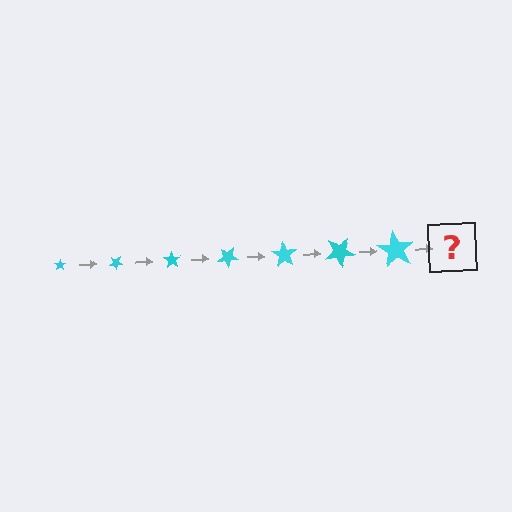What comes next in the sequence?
The next element should be a star, larger than the previous one and rotated 245 degrees from the start.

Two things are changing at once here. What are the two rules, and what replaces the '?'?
The two rules are that the star grows larger each step and it rotates 35 degrees each step. The '?' should be a star, larger than the previous one and rotated 245 degrees from the start.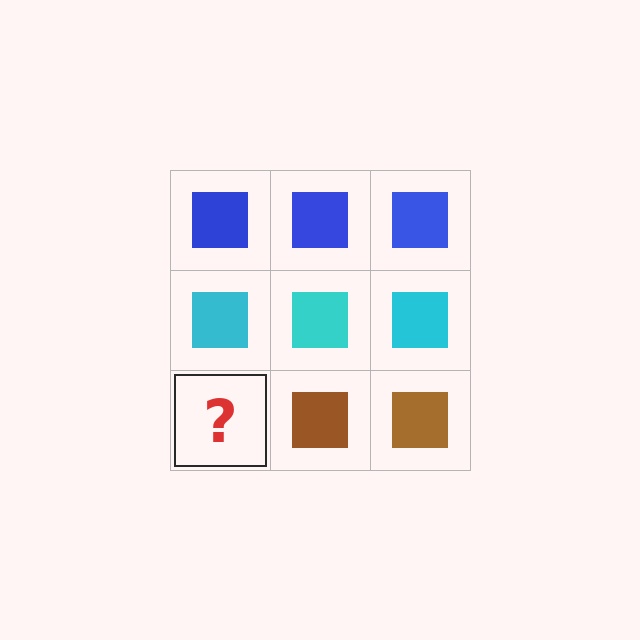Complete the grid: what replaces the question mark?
The question mark should be replaced with a brown square.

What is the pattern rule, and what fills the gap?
The rule is that each row has a consistent color. The gap should be filled with a brown square.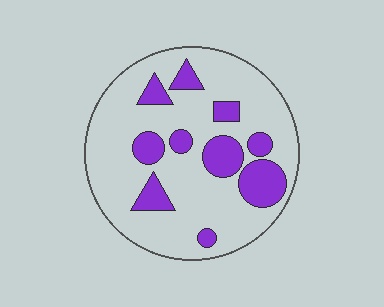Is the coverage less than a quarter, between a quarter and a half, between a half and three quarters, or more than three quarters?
Less than a quarter.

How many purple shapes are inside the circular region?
10.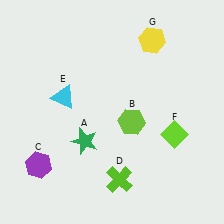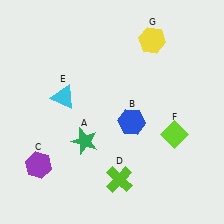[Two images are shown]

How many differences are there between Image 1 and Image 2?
There is 1 difference between the two images.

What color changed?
The hexagon (B) changed from lime in Image 1 to blue in Image 2.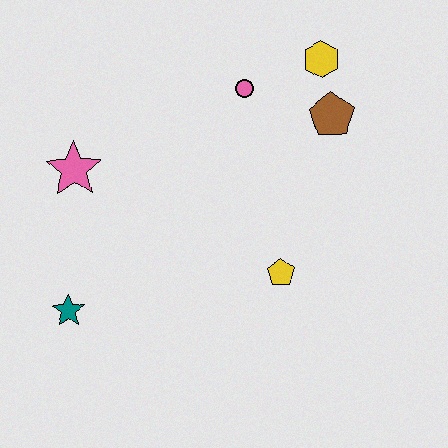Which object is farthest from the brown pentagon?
The teal star is farthest from the brown pentagon.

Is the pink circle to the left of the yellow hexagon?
Yes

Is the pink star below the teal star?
No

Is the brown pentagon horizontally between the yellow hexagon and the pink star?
No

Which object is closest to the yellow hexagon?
The brown pentagon is closest to the yellow hexagon.